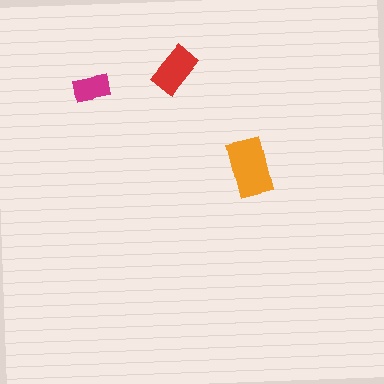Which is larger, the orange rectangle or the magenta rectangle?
The orange one.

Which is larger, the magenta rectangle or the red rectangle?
The red one.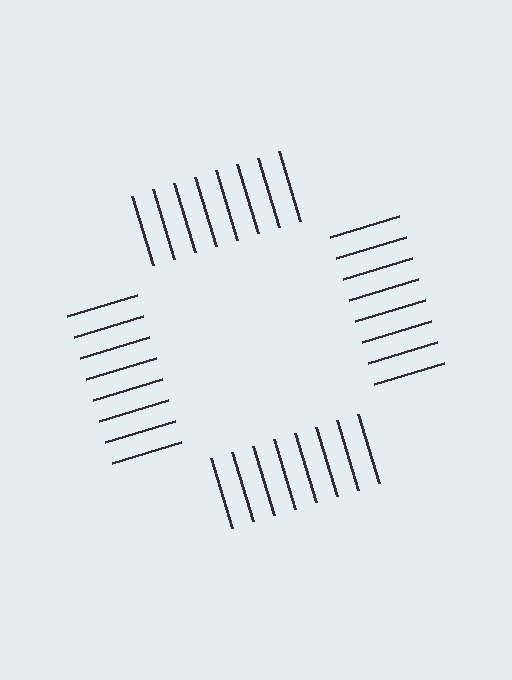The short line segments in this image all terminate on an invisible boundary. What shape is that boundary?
An illusory square — the line segments terminate on its edges but no continuous stroke is drawn.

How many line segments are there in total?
32 — 8 along each of the 4 edges.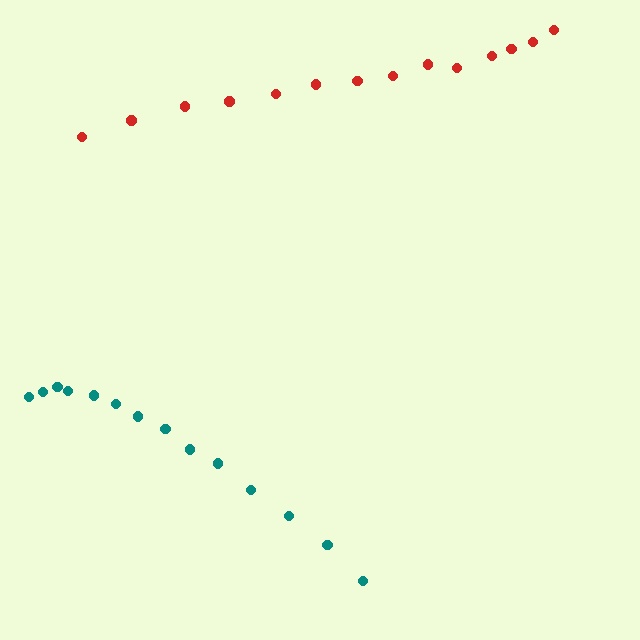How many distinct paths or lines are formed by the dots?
There are 2 distinct paths.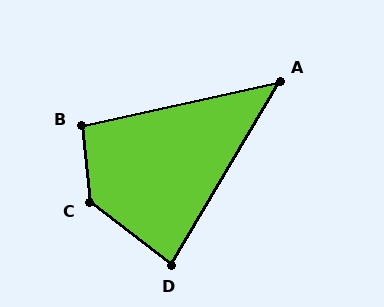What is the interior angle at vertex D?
Approximately 83 degrees (acute).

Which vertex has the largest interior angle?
C, at approximately 133 degrees.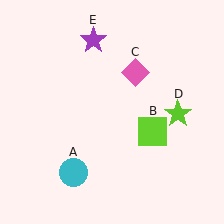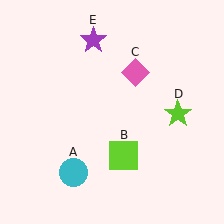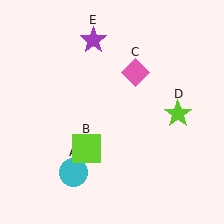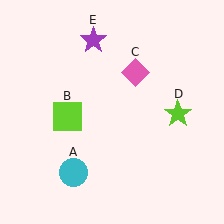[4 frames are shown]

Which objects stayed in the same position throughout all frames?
Cyan circle (object A) and pink diamond (object C) and lime star (object D) and purple star (object E) remained stationary.